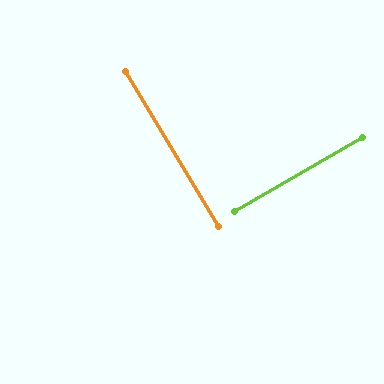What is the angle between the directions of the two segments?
Approximately 89 degrees.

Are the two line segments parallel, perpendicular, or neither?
Perpendicular — they meet at approximately 89°.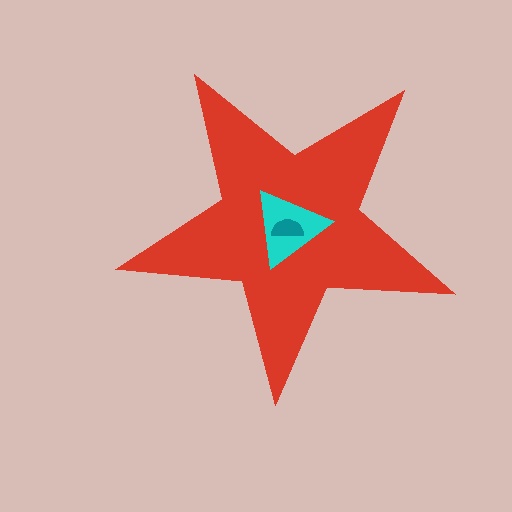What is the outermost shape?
The red star.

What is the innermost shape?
The teal semicircle.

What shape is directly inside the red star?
The cyan triangle.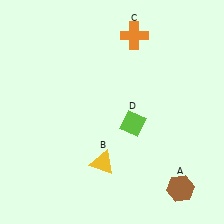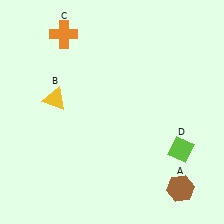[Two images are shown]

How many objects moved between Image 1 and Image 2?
3 objects moved between the two images.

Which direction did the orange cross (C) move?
The orange cross (C) moved left.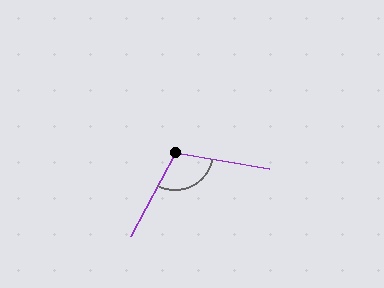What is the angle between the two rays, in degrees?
Approximately 108 degrees.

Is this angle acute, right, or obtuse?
It is obtuse.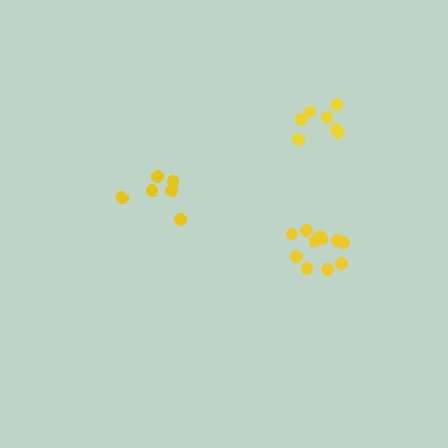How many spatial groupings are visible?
There are 3 spatial groupings.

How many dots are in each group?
Group 1: 6 dots, Group 2: 11 dots, Group 3: 7 dots (24 total).